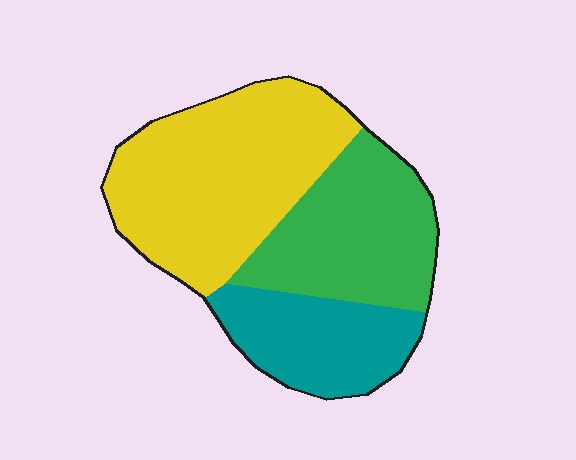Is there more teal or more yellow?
Yellow.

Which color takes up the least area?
Teal, at roughly 25%.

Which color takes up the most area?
Yellow, at roughly 45%.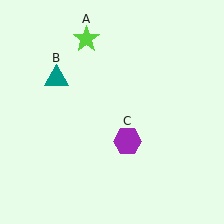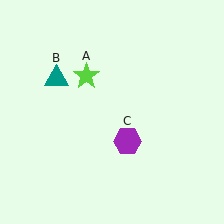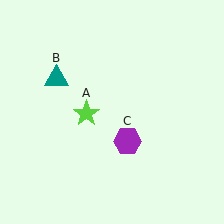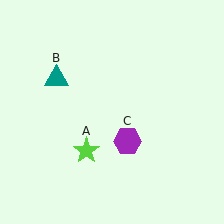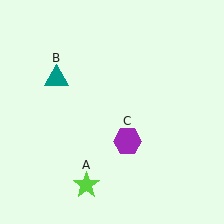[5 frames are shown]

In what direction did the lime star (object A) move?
The lime star (object A) moved down.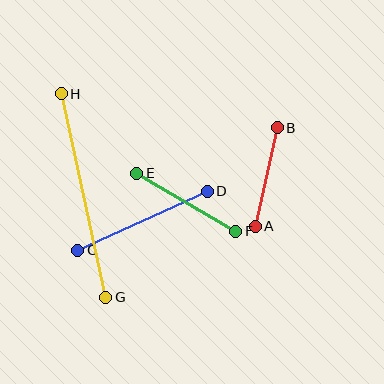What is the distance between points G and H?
The distance is approximately 208 pixels.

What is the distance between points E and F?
The distance is approximately 115 pixels.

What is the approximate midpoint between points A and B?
The midpoint is at approximately (266, 177) pixels.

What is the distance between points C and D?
The distance is approximately 142 pixels.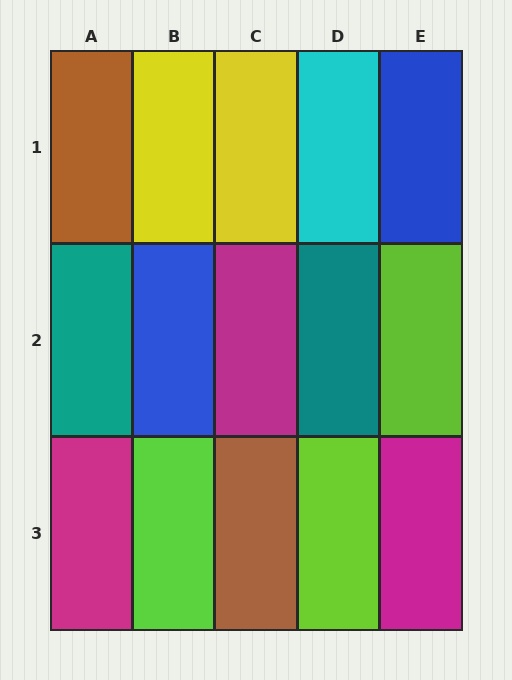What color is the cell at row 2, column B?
Blue.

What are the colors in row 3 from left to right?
Magenta, lime, brown, lime, magenta.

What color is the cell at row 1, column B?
Yellow.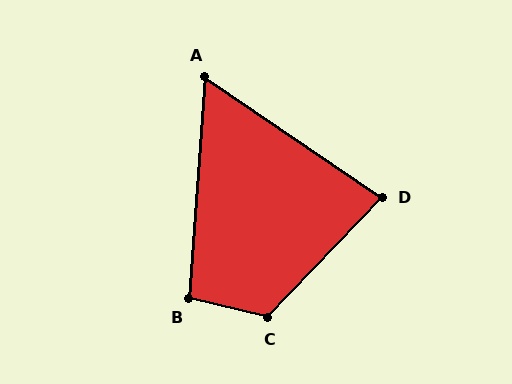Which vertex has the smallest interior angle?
A, at approximately 60 degrees.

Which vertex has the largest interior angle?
C, at approximately 120 degrees.